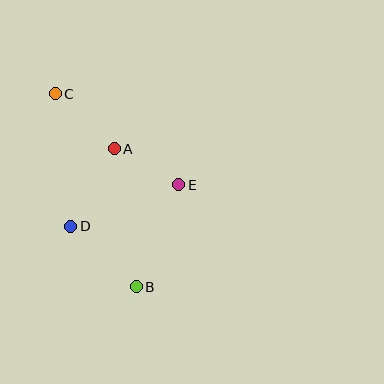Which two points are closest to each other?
Points A and E are closest to each other.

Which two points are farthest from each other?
Points B and C are farthest from each other.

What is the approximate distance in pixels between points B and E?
The distance between B and E is approximately 110 pixels.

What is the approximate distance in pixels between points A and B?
The distance between A and B is approximately 140 pixels.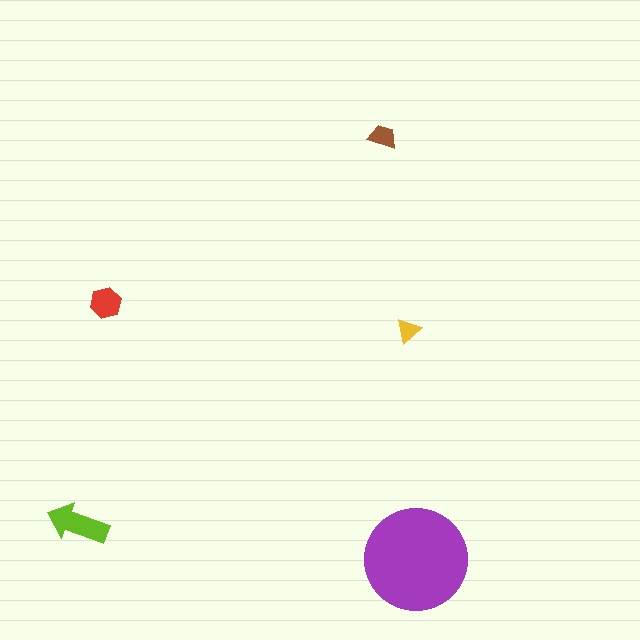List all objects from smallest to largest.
The yellow triangle, the brown trapezoid, the red hexagon, the lime arrow, the purple circle.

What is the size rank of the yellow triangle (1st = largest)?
5th.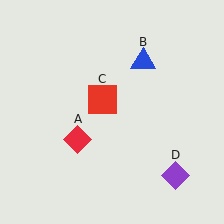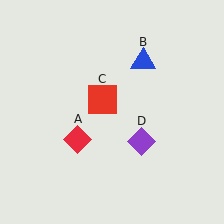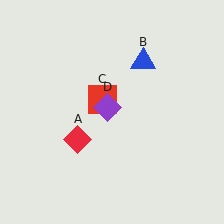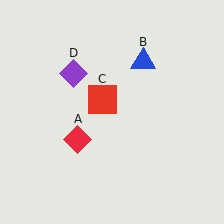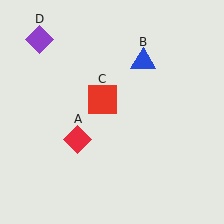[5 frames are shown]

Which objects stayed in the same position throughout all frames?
Red diamond (object A) and blue triangle (object B) and red square (object C) remained stationary.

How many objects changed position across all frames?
1 object changed position: purple diamond (object D).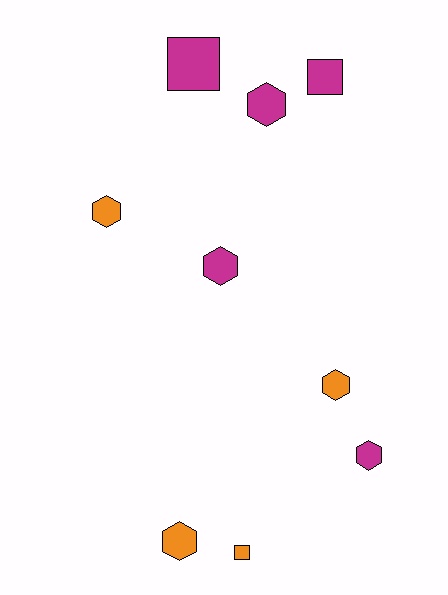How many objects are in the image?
There are 9 objects.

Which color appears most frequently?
Magenta, with 5 objects.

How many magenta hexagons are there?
There are 3 magenta hexagons.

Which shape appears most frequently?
Hexagon, with 6 objects.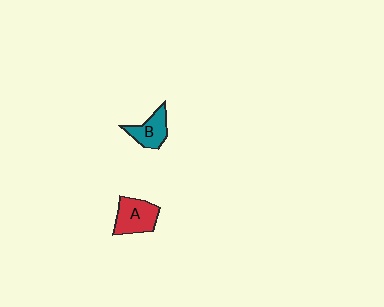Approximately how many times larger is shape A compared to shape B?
Approximately 1.3 times.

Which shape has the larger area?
Shape A (red).